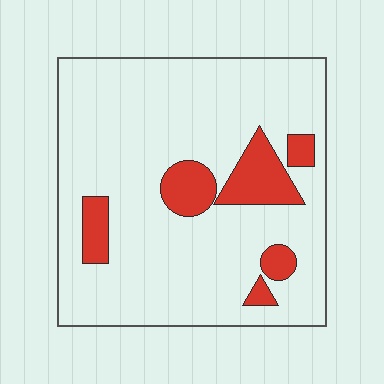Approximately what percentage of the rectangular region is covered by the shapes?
Approximately 15%.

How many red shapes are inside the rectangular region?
6.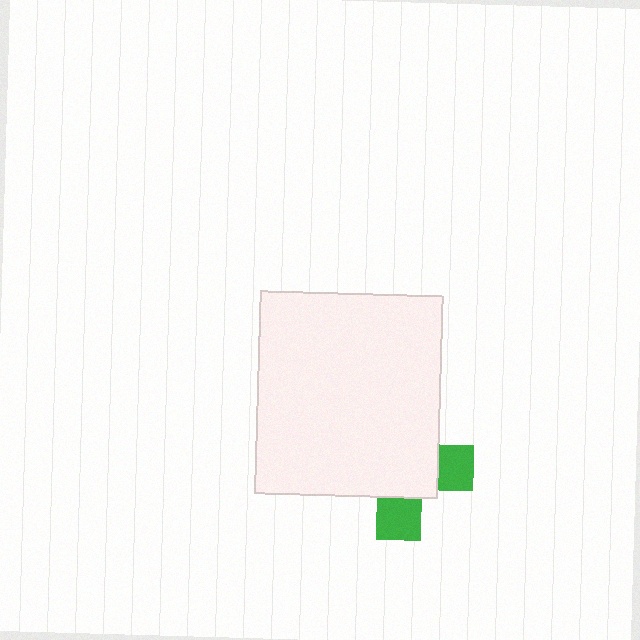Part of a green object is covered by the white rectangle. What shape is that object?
It is a cross.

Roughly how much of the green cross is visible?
A small part of it is visible (roughly 30%).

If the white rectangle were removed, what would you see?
You would see the complete green cross.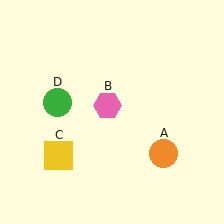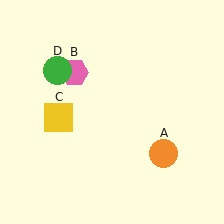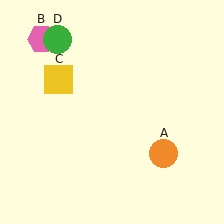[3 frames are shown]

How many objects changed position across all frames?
3 objects changed position: pink hexagon (object B), yellow square (object C), green circle (object D).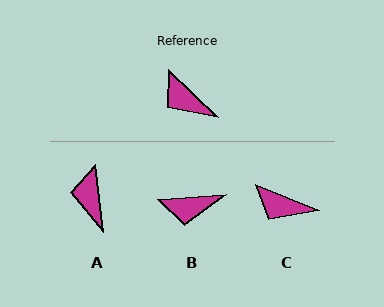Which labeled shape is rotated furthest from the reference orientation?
B, about 48 degrees away.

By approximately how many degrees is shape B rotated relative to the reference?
Approximately 48 degrees counter-clockwise.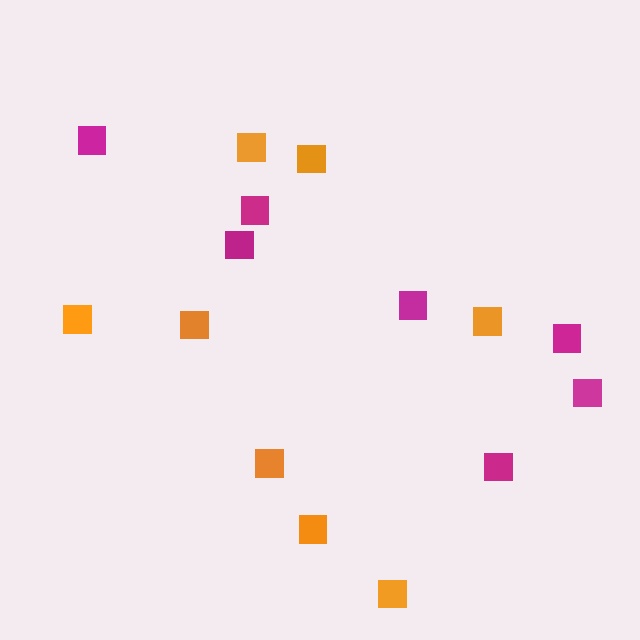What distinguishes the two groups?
There are 2 groups: one group of orange squares (8) and one group of magenta squares (7).